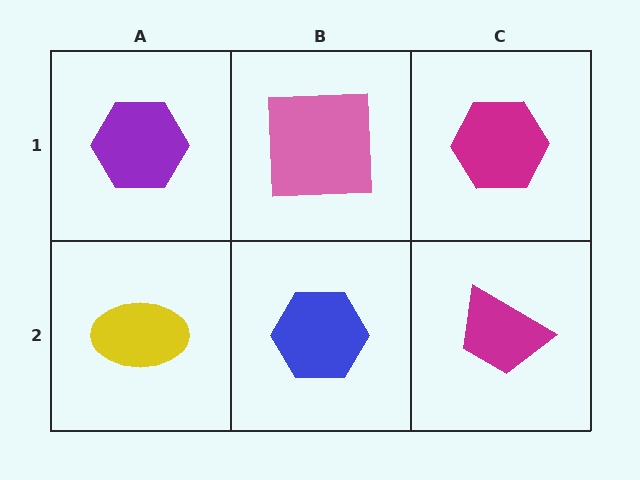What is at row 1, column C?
A magenta hexagon.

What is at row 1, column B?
A pink square.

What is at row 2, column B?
A blue hexagon.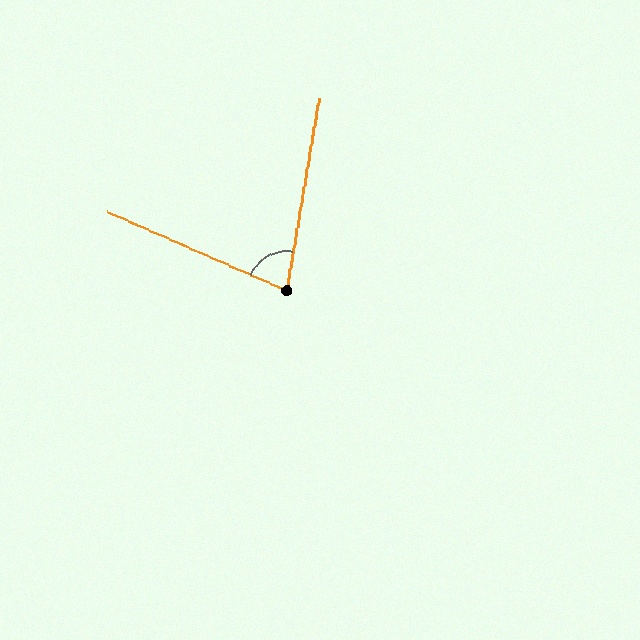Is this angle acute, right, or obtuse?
It is acute.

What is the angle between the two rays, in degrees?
Approximately 75 degrees.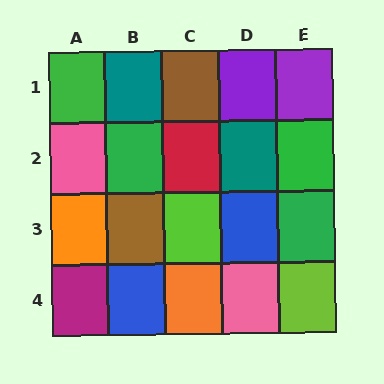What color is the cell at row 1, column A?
Green.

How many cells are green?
4 cells are green.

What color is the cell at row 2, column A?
Pink.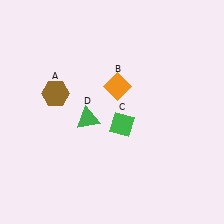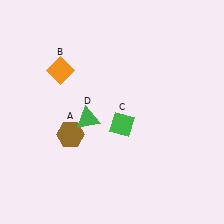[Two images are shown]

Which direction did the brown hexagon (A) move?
The brown hexagon (A) moved down.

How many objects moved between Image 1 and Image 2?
2 objects moved between the two images.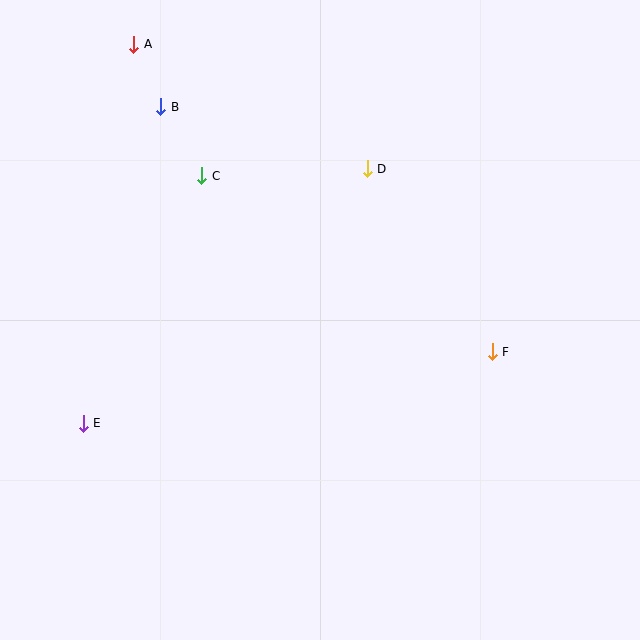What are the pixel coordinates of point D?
Point D is at (367, 169).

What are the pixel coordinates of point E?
Point E is at (83, 423).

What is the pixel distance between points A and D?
The distance between A and D is 264 pixels.